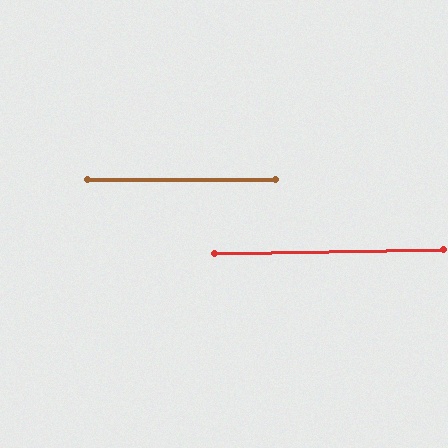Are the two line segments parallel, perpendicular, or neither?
Parallel — their directions differ by only 0.9°.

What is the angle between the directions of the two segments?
Approximately 1 degree.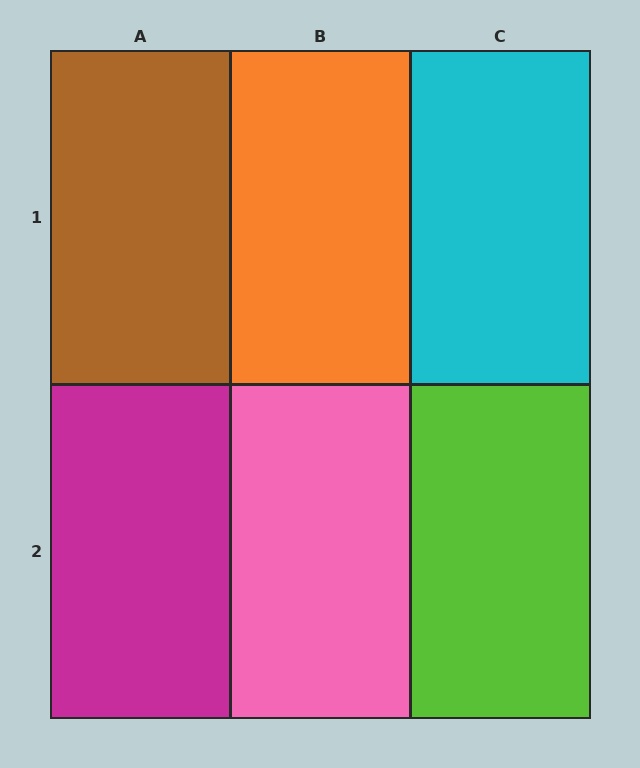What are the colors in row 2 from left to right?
Magenta, pink, lime.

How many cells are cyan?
1 cell is cyan.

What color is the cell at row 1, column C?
Cyan.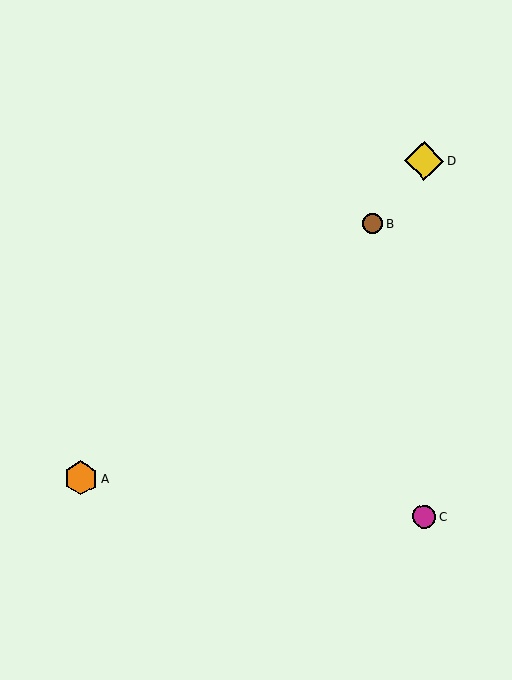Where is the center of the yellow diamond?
The center of the yellow diamond is at (424, 161).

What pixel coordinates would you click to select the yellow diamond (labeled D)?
Click at (424, 161) to select the yellow diamond D.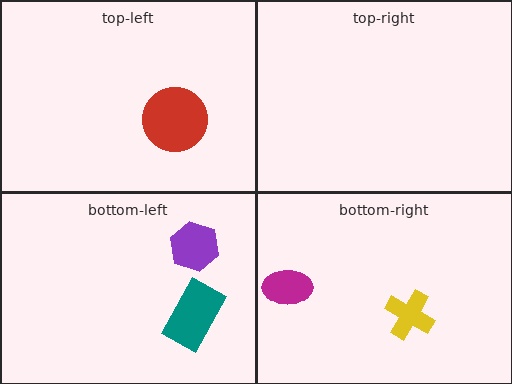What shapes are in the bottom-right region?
The magenta ellipse, the yellow cross.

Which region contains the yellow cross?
The bottom-right region.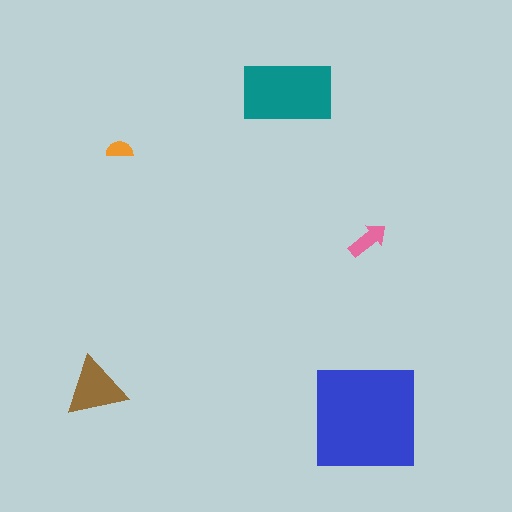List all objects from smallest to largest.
The orange semicircle, the pink arrow, the brown triangle, the teal rectangle, the blue square.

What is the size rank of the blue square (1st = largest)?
1st.